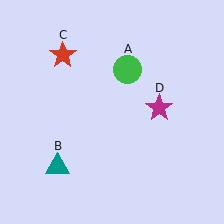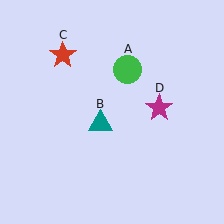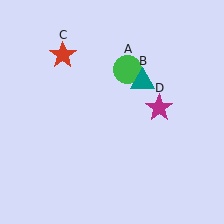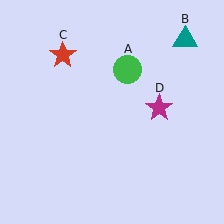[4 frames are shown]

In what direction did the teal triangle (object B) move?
The teal triangle (object B) moved up and to the right.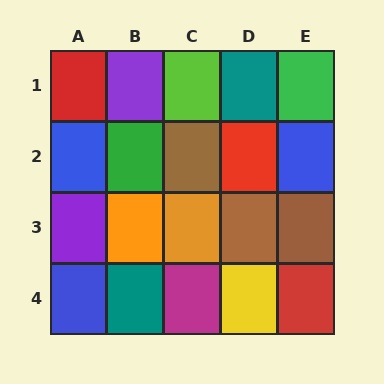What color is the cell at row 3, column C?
Orange.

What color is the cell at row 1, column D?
Teal.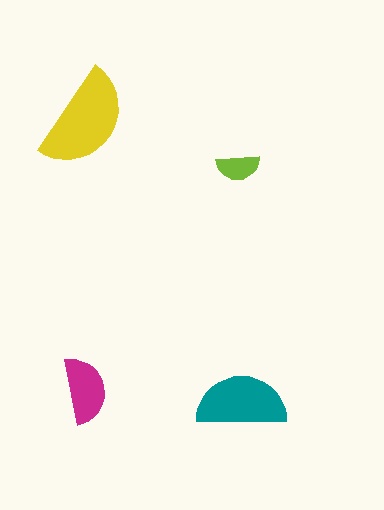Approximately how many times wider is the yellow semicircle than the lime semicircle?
About 2.5 times wider.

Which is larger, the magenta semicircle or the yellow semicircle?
The yellow one.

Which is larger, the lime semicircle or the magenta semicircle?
The magenta one.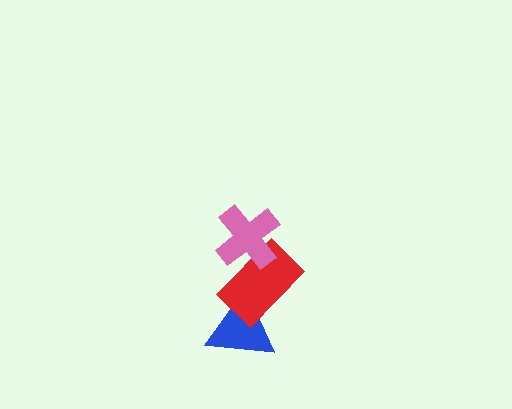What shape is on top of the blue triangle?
The red rectangle is on top of the blue triangle.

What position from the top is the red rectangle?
The red rectangle is 2nd from the top.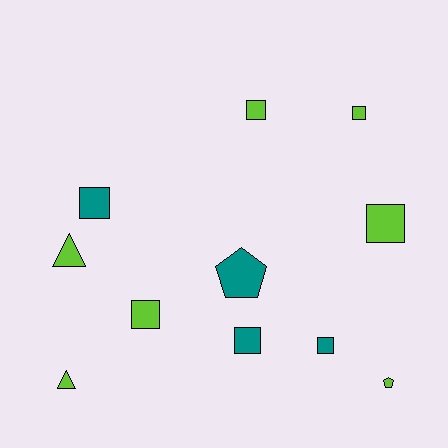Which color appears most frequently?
Lime, with 7 objects.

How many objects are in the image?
There are 11 objects.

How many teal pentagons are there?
There is 1 teal pentagon.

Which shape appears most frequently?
Square, with 7 objects.